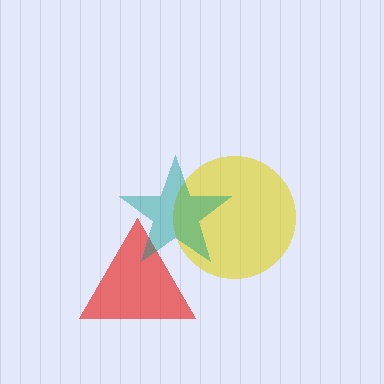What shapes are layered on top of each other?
The layered shapes are: a red triangle, a yellow circle, a teal star.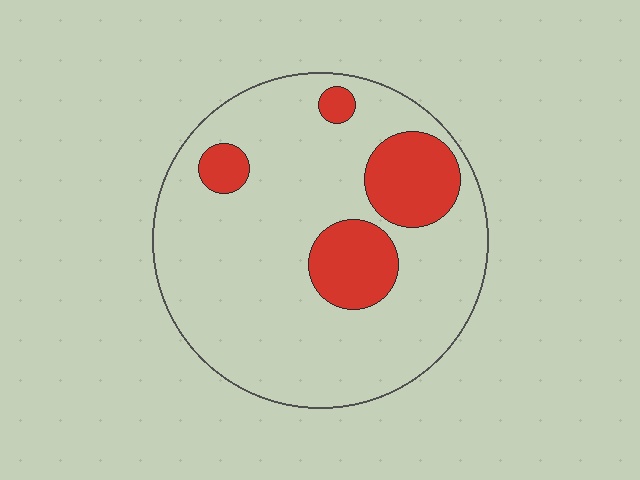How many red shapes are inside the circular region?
4.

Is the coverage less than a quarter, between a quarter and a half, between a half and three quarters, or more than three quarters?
Less than a quarter.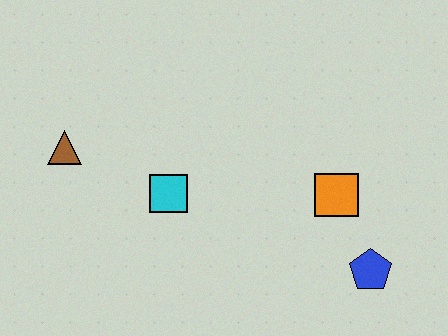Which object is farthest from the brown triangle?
The blue pentagon is farthest from the brown triangle.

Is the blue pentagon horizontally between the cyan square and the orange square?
No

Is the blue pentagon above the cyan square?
No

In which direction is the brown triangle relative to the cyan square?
The brown triangle is to the left of the cyan square.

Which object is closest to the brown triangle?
The cyan square is closest to the brown triangle.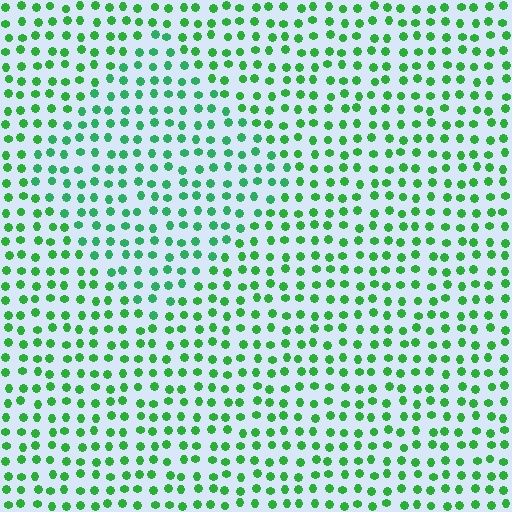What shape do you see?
I see a diamond.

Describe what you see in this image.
The image is filled with small green elements in a uniform arrangement. A diamond-shaped region is visible where the elements are tinted to a slightly different hue, forming a subtle color boundary.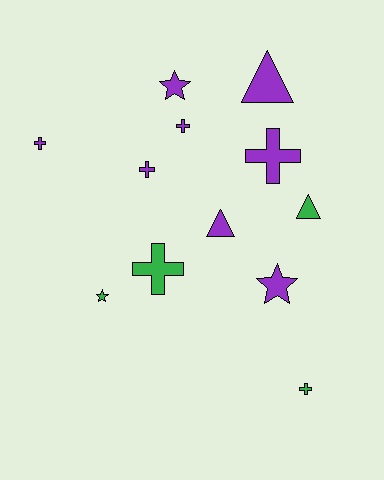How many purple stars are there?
There are 2 purple stars.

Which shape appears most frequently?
Cross, with 6 objects.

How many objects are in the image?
There are 12 objects.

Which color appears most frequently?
Purple, with 8 objects.